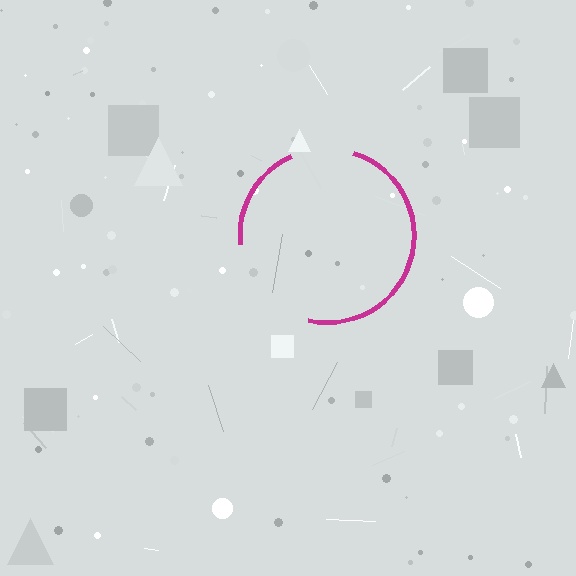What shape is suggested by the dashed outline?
The dashed outline suggests a circle.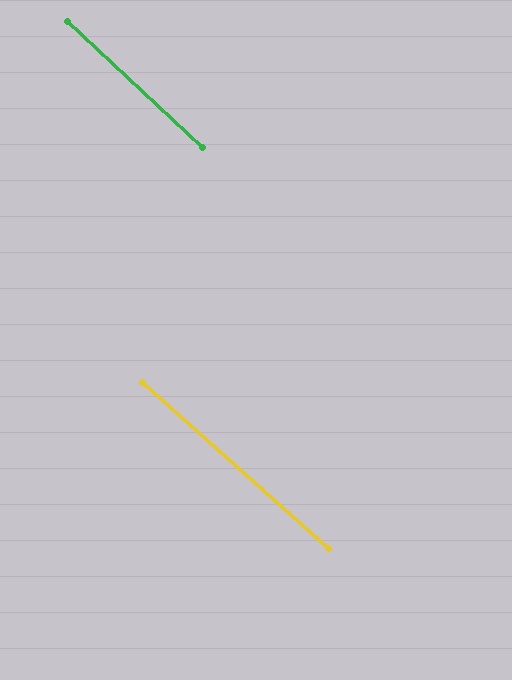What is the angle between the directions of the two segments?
Approximately 1 degree.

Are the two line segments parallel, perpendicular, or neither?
Parallel — their directions differ by only 1.2°.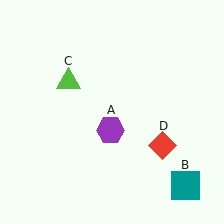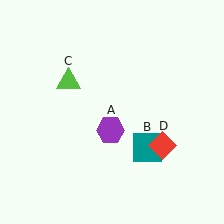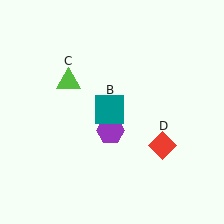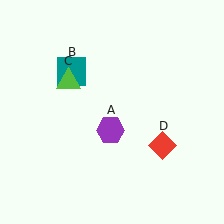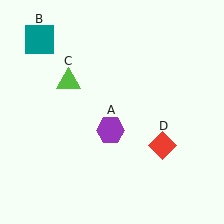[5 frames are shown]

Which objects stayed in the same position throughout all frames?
Purple hexagon (object A) and lime triangle (object C) and red diamond (object D) remained stationary.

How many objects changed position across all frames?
1 object changed position: teal square (object B).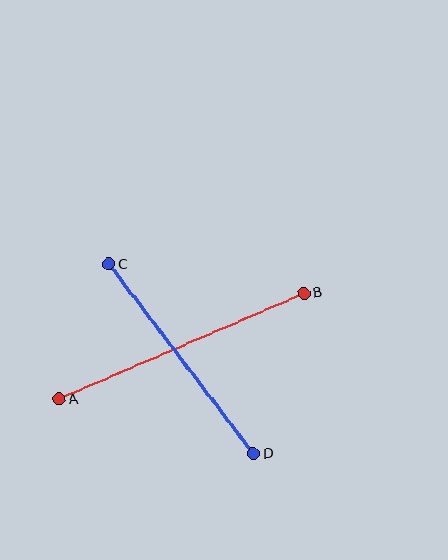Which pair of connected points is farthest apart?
Points A and B are farthest apart.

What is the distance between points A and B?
The distance is approximately 267 pixels.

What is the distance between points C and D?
The distance is approximately 238 pixels.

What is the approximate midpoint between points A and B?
The midpoint is at approximately (182, 346) pixels.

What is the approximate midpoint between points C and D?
The midpoint is at approximately (181, 359) pixels.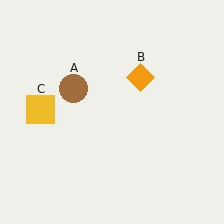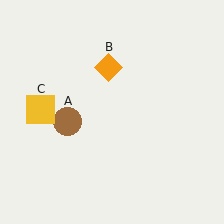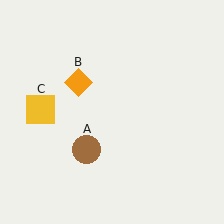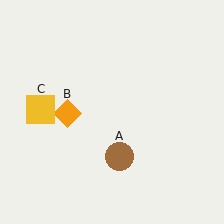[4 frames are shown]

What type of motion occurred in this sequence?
The brown circle (object A), orange diamond (object B) rotated counterclockwise around the center of the scene.